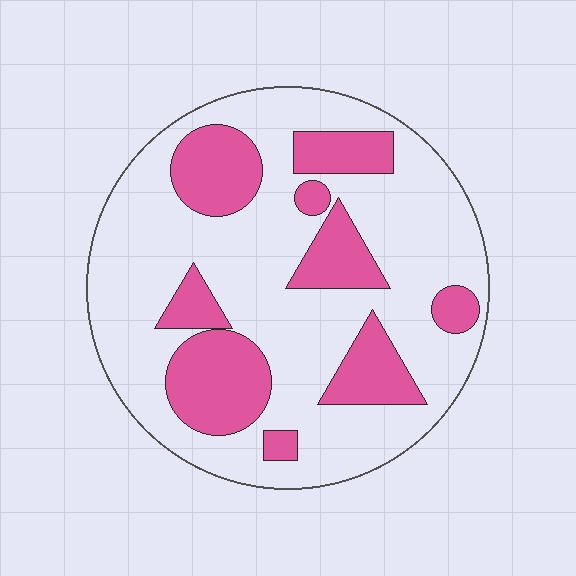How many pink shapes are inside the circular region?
9.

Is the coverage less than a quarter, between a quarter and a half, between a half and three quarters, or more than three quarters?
Between a quarter and a half.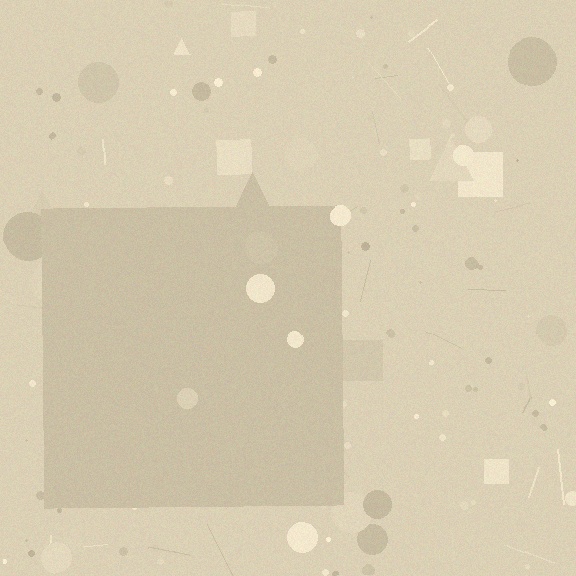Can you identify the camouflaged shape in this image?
The camouflaged shape is a square.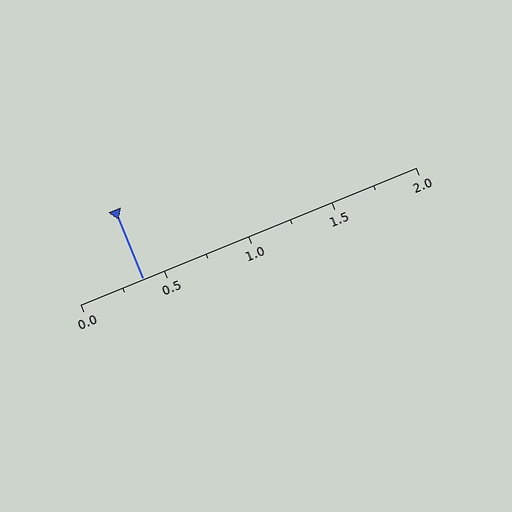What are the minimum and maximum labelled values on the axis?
The axis runs from 0.0 to 2.0.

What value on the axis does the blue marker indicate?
The marker indicates approximately 0.38.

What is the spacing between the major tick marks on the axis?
The major ticks are spaced 0.5 apart.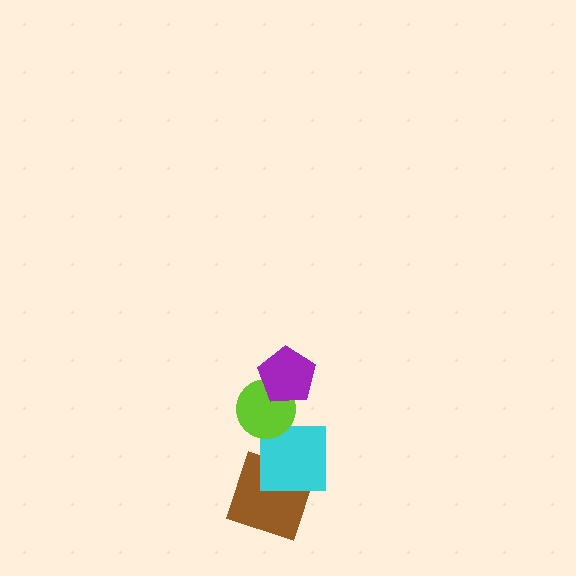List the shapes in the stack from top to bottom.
From top to bottom: the purple pentagon, the lime circle, the cyan square, the brown square.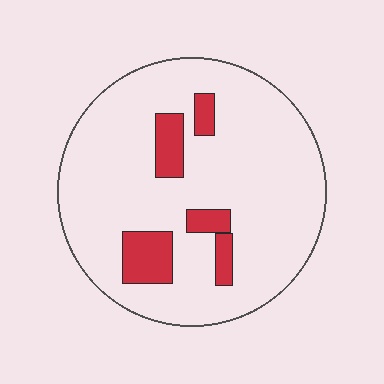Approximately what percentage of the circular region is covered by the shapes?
Approximately 15%.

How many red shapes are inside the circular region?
5.